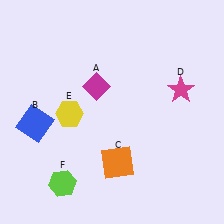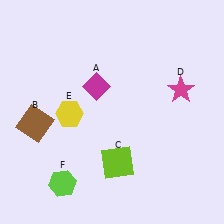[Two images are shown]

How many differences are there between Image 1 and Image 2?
There are 2 differences between the two images.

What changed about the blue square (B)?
In Image 1, B is blue. In Image 2, it changed to brown.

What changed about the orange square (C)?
In Image 1, C is orange. In Image 2, it changed to lime.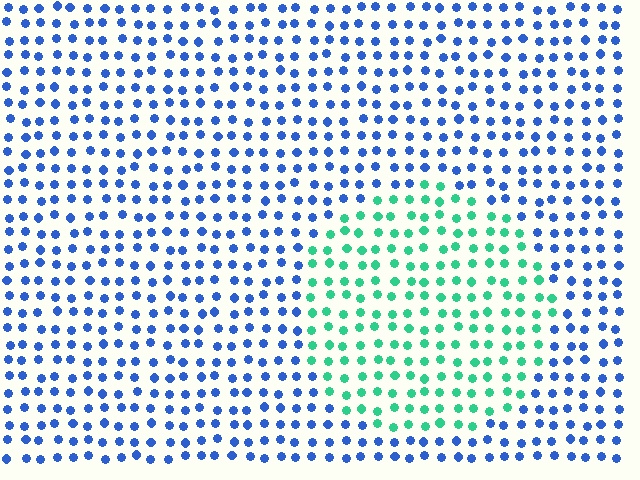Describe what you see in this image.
The image is filled with small blue elements in a uniform arrangement. A circle-shaped region is visible where the elements are tinted to a slightly different hue, forming a subtle color boundary.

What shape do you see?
I see a circle.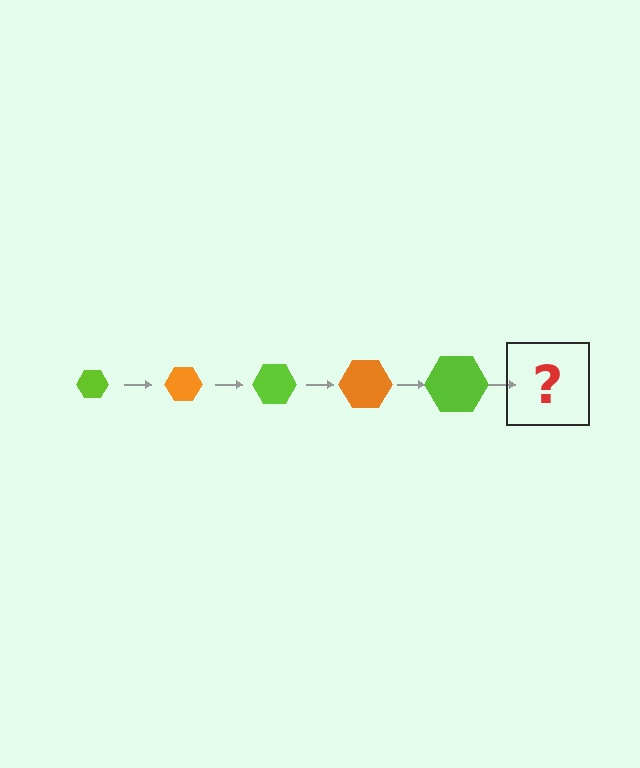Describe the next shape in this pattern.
It should be an orange hexagon, larger than the previous one.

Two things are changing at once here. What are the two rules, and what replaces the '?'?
The two rules are that the hexagon grows larger each step and the color cycles through lime and orange. The '?' should be an orange hexagon, larger than the previous one.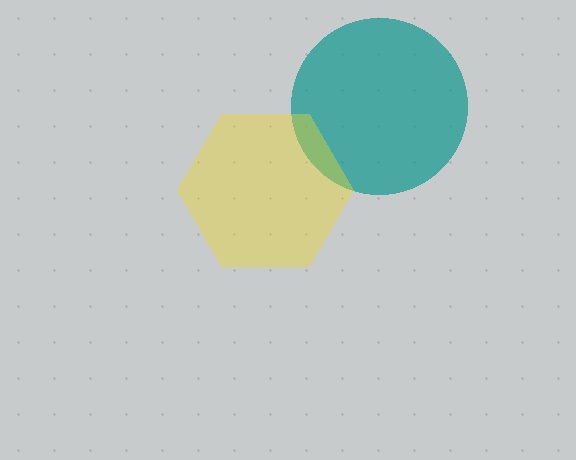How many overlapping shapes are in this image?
There are 2 overlapping shapes in the image.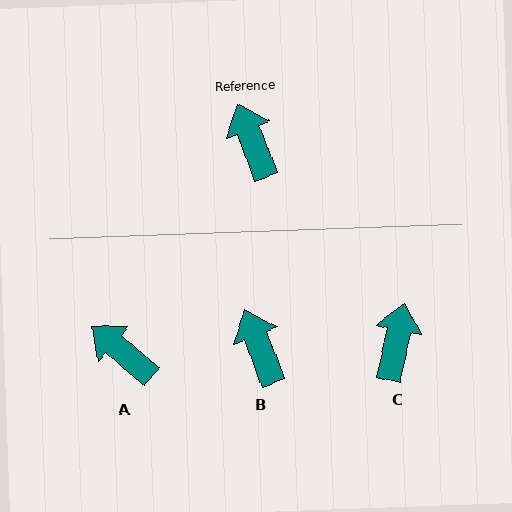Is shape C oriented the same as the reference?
No, it is off by about 33 degrees.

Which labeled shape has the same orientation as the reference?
B.